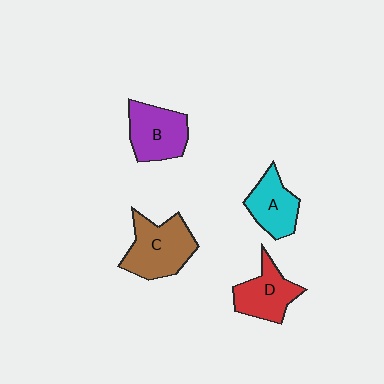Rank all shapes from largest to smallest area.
From largest to smallest: C (brown), B (purple), D (red), A (cyan).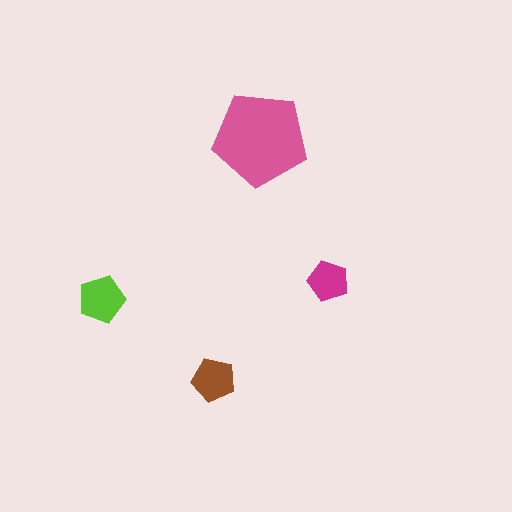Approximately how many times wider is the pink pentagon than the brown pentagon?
About 2 times wider.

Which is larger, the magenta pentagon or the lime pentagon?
The lime one.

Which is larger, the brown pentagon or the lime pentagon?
The lime one.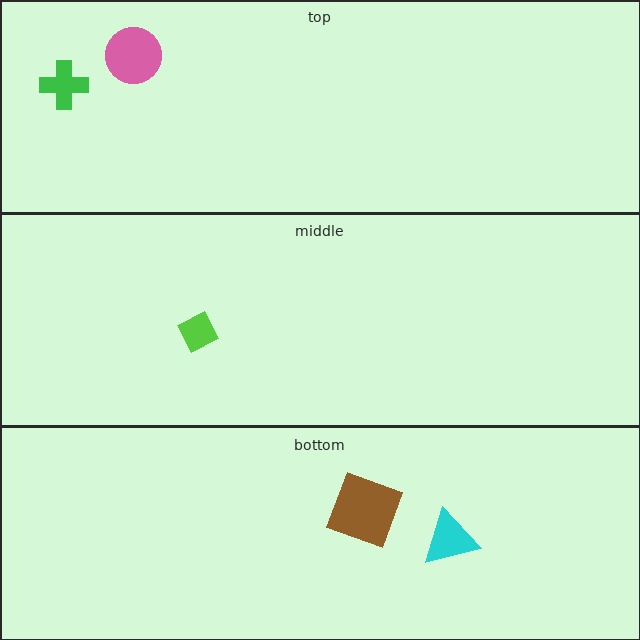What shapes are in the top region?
The pink circle, the green cross.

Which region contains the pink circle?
The top region.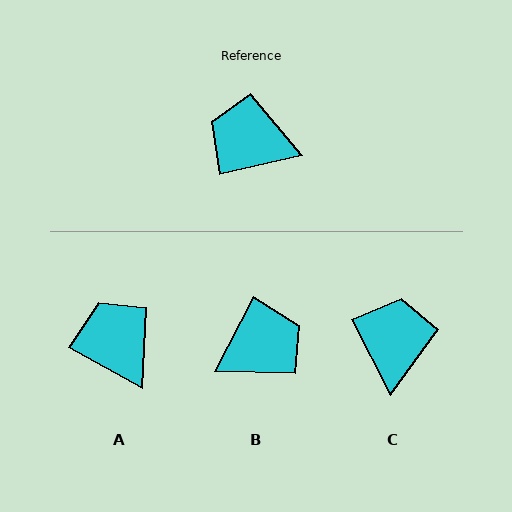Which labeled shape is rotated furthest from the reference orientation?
B, about 131 degrees away.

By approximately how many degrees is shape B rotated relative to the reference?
Approximately 131 degrees clockwise.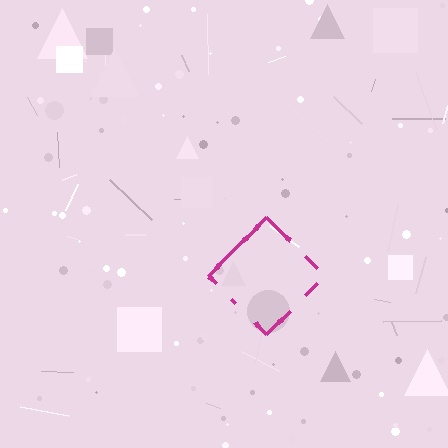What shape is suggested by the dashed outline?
The dashed outline suggests a diamond.